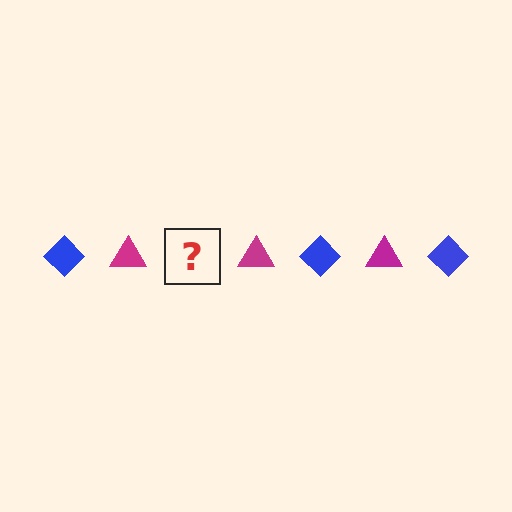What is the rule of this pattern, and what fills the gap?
The rule is that the pattern alternates between blue diamond and magenta triangle. The gap should be filled with a blue diamond.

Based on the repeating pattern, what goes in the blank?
The blank should be a blue diamond.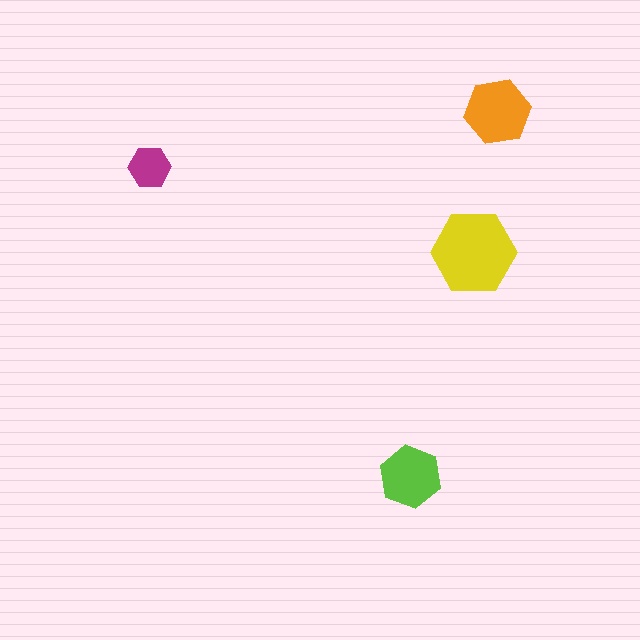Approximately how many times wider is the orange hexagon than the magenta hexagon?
About 1.5 times wider.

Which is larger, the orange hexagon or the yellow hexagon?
The yellow one.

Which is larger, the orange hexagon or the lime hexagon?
The orange one.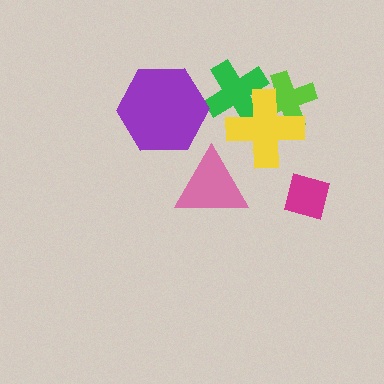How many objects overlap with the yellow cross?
2 objects overlap with the yellow cross.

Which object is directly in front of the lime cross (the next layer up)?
The green cross is directly in front of the lime cross.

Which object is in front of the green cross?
The yellow cross is in front of the green cross.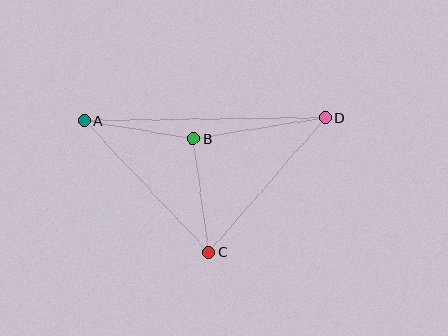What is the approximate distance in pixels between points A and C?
The distance between A and C is approximately 181 pixels.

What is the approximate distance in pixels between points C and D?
The distance between C and D is approximately 178 pixels.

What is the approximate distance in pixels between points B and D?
The distance between B and D is approximately 134 pixels.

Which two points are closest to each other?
Points A and B are closest to each other.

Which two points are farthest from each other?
Points A and D are farthest from each other.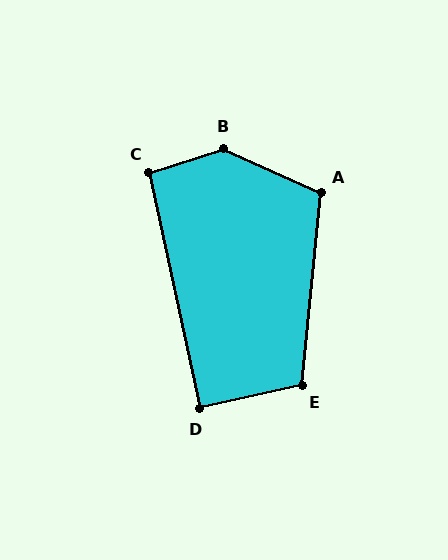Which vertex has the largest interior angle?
B, at approximately 138 degrees.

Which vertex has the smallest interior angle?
D, at approximately 89 degrees.